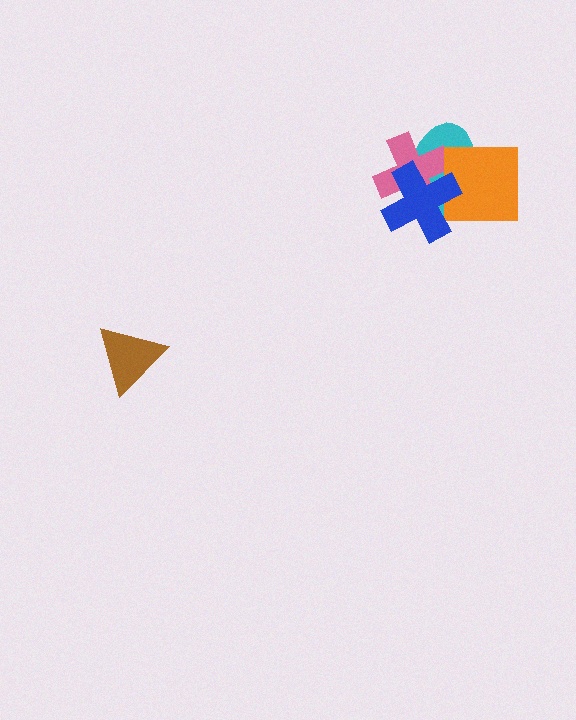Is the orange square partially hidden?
Yes, it is partially covered by another shape.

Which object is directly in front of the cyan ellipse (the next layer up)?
The pink cross is directly in front of the cyan ellipse.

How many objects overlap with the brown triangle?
0 objects overlap with the brown triangle.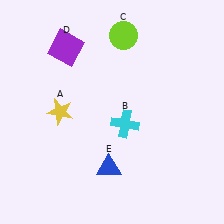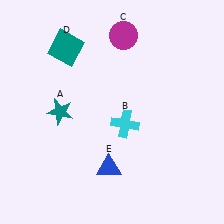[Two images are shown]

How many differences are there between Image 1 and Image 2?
There are 3 differences between the two images.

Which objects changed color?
A changed from yellow to teal. C changed from lime to magenta. D changed from purple to teal.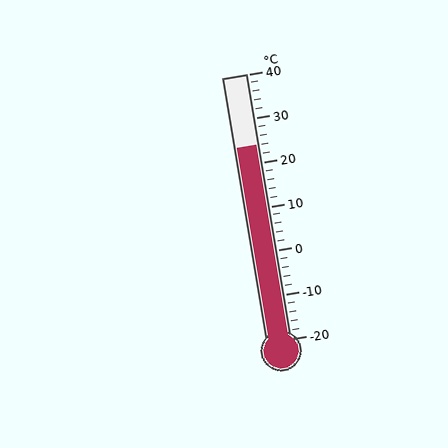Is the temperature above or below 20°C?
The temperature is above 20°C.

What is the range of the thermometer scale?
The thermometer scale ranges from -20°C to 40°C.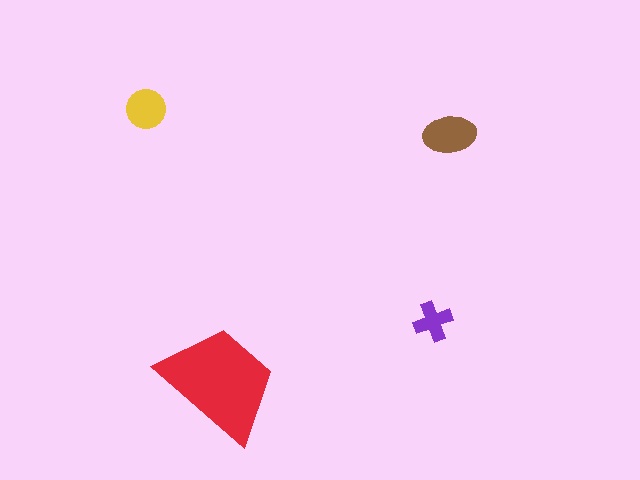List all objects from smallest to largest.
The purple cross, the yellow circle, the brown ellipse, the red trapezoid.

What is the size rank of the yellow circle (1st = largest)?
3rd.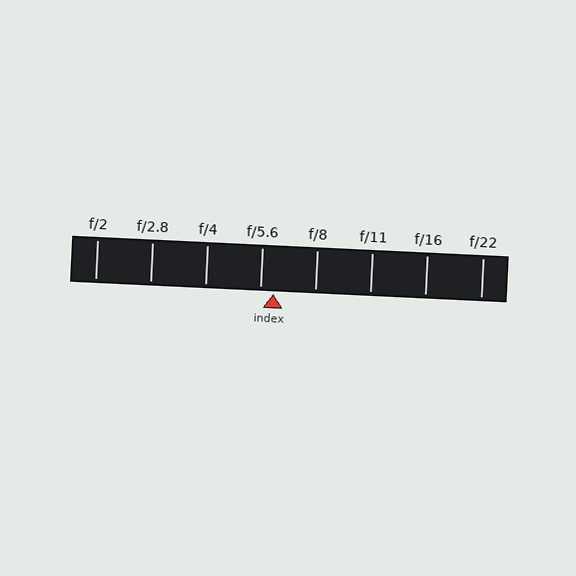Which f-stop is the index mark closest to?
The index mark is closest to f/5.6.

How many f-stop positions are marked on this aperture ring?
There are 8 f-stop positions marked.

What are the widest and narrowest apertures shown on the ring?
The widest aperture shown is f/2 and the narrowest is f/22.